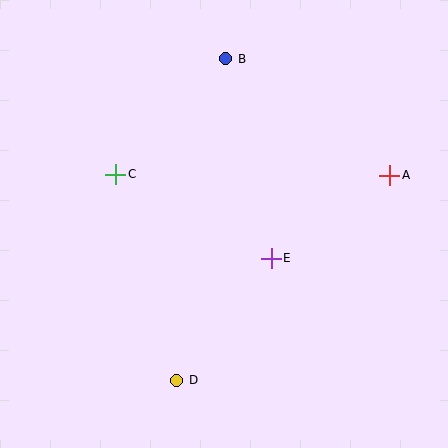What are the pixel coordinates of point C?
Point C is at (116, 174).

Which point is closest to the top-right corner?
Point A is closest to the top-right corner.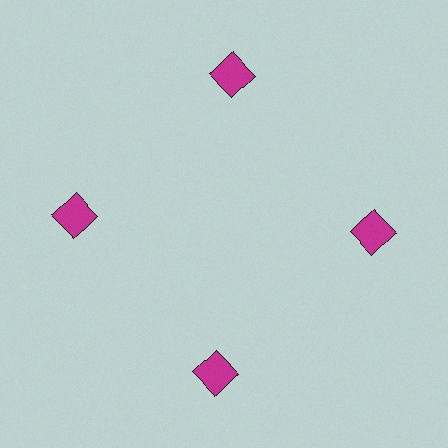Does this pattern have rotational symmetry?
Yes, this pattern has 4-fold rotational symmetry. It looks the same after rotating 90 degrees around the center.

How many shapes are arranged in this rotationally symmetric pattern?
There are 4 shapes, arranged in 4 groups of 1.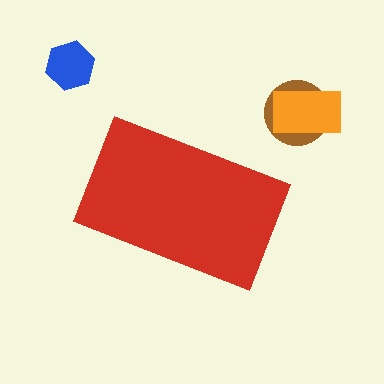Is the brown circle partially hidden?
No, the brown circle is fully visible.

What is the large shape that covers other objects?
A red rectangle.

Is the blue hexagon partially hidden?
No, the blue hexagon is fully visible.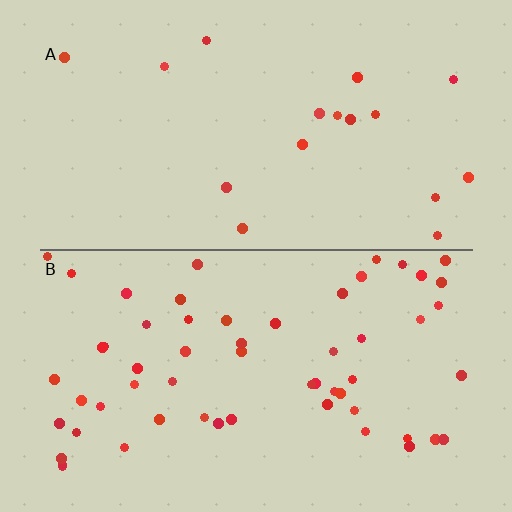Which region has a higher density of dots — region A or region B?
B (the bottom).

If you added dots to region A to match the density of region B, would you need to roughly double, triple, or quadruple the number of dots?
Approximately triple.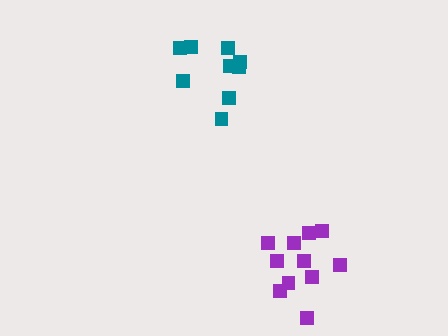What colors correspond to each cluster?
The clusters are colored: purple, teal.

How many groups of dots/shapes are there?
There are 2 groups.